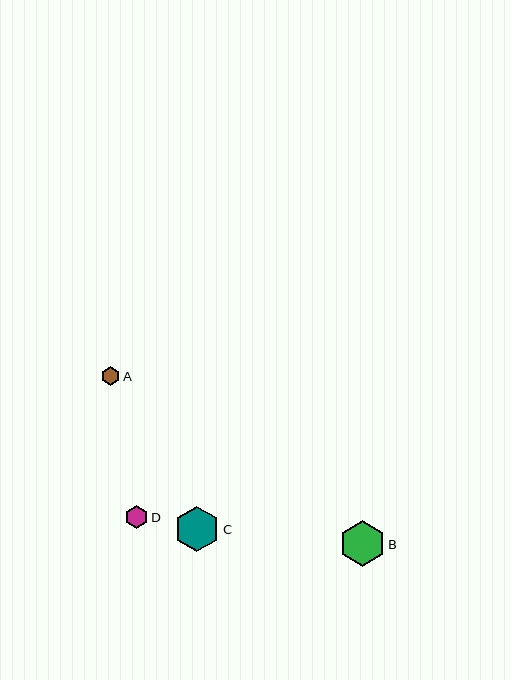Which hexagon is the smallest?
Hexagon A is the smallest with a size of approximately 19 pixels.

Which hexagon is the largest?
Hexagon C is the largest with a size of approximately 46 pixels.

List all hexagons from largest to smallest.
From largest to smallest: C, B, D, A.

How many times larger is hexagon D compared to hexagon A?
Hexagon D is approximately 1.2 times the size of hexagon A.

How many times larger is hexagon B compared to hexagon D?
Hexagon B is approximately 2.0 times the size of hexagon D.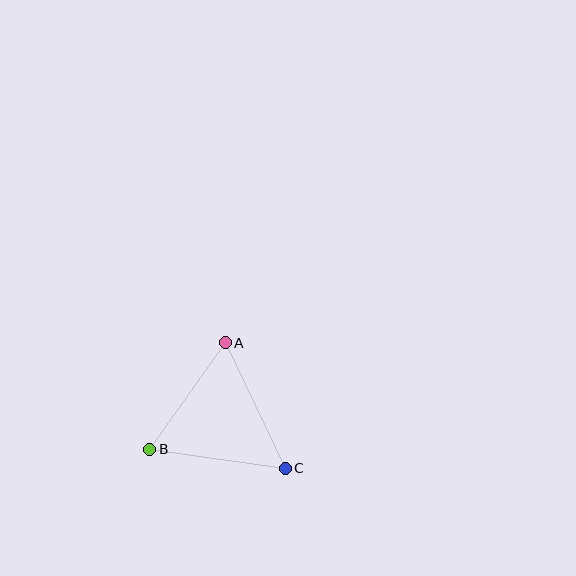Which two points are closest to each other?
Points A and B are closest to each other.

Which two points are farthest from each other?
Points A and C are farthest from each other.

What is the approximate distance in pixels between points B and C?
The distance between B and C is approximately 137 pixels.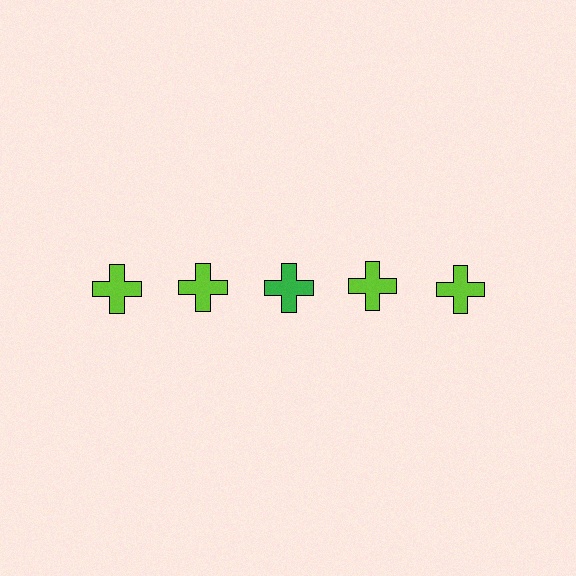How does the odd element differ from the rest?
It has a different color: green instead of lime.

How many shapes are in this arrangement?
There are 5 shapes arranged in a grid pattern.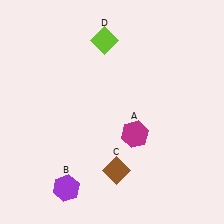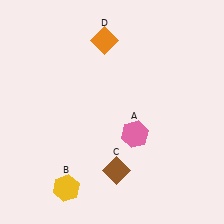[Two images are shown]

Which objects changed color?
A changed from magenta to pink. B changed from purple to yellow. D changed from lime to orange.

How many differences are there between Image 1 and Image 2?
There are 3 differences between the two images.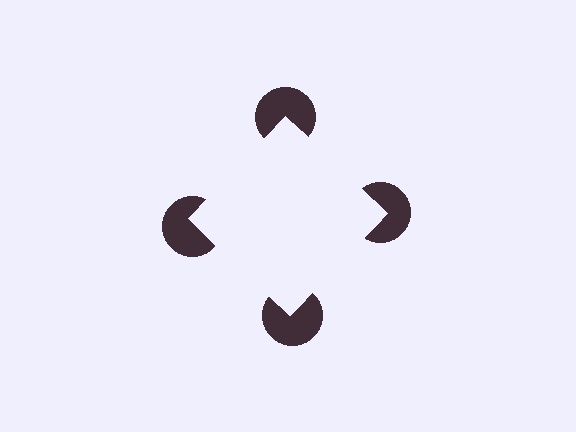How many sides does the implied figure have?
4 sides.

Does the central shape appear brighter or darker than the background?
It typically appears slightly brighter than the background, even though no actual brightness change is drawn.